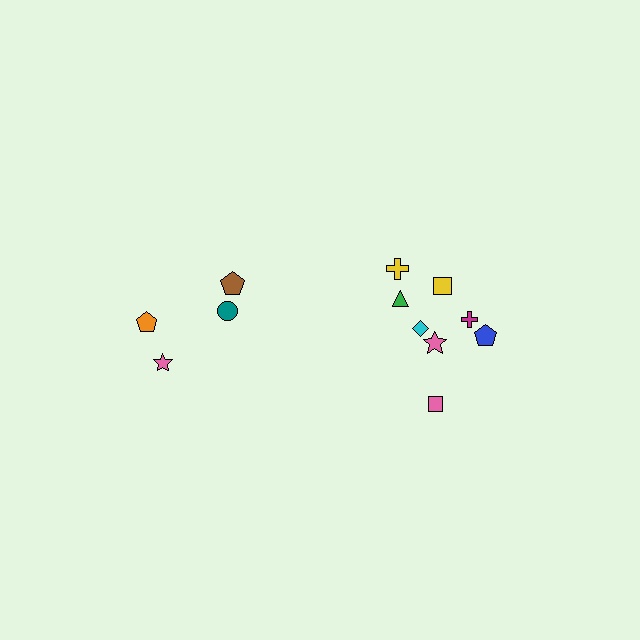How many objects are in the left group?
There are 4 objects.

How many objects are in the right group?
There are 8 objects.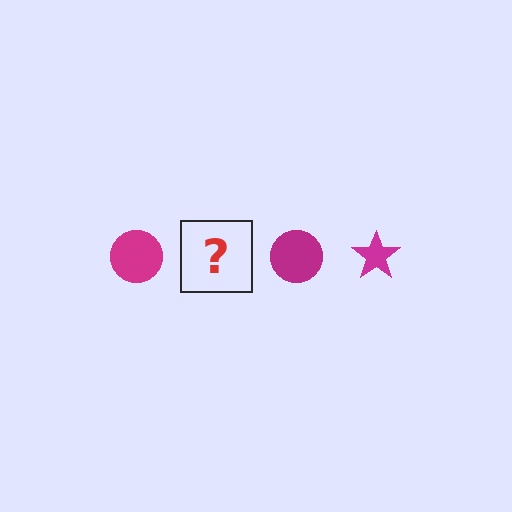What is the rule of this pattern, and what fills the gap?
The rule is that the pattern cycles through circle, star shapes in magenta. The gap should be filled with a magenta star.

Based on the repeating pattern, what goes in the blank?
The blank should be a magenta star.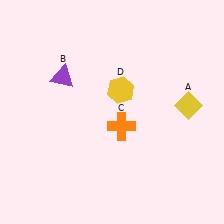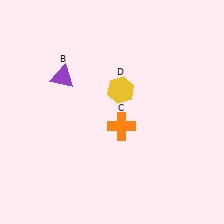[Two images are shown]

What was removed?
The yellow diamond (A) was removed in Image 2.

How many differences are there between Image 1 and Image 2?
There is 1 difference between the two images.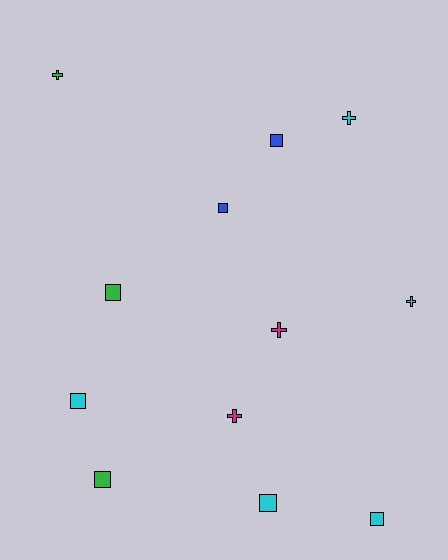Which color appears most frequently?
Cyan, with 5 objects.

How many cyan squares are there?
There are 3 cyan squares.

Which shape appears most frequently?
Square, with 7 objects.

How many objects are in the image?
There are 12 objects.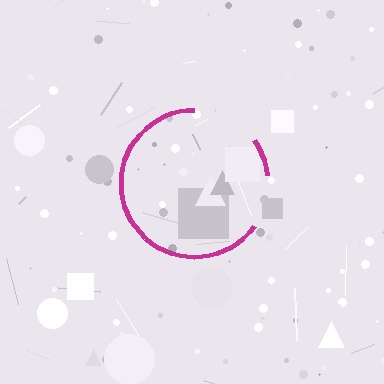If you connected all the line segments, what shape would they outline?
They would outline a circle.